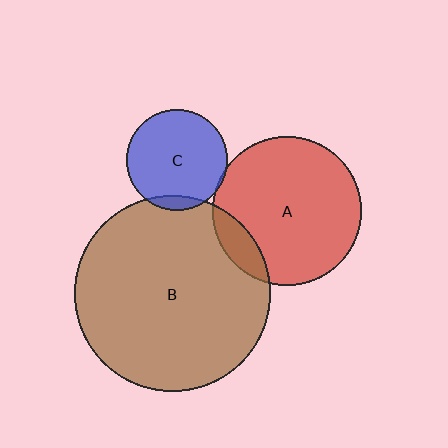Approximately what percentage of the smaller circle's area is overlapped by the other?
Approximately 10%.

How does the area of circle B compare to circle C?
Approximately 3.8 times.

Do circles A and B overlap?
Yes.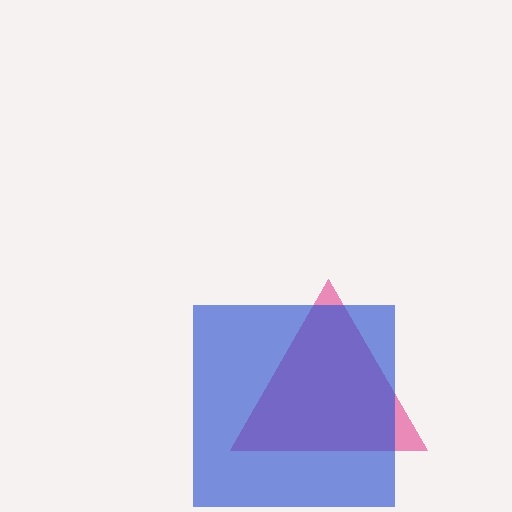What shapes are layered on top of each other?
The layered shapes are: a pink triangle, a blue square.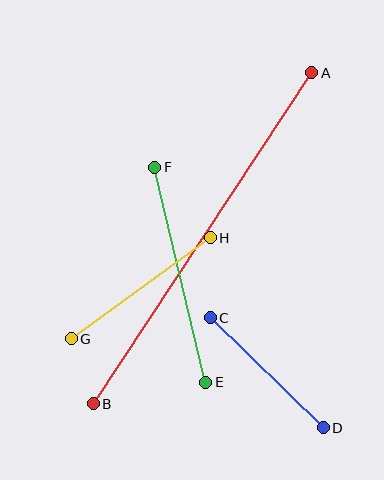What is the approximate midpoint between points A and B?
The midpoint is at approximately (203, 238) pixels.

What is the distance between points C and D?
The distance is approximately 158 pixels.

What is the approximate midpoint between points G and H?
The midpoint is at approximately (141, 288) pixels.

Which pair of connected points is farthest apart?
Points A and B are farthest apart.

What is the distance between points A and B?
The distance is approximately 397 pixels.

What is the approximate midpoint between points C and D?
The midpoint is at approximately (267, 373) pixels.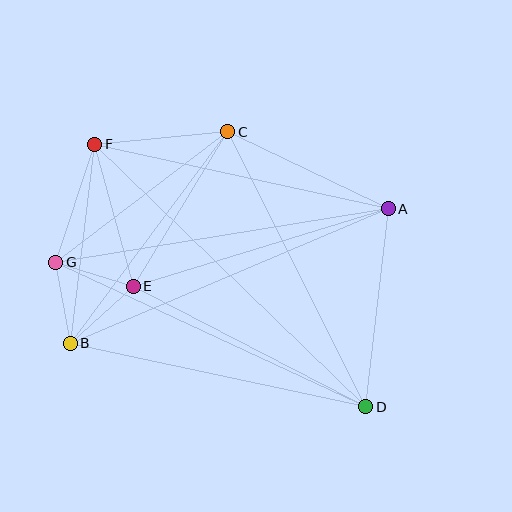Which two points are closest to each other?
Points E and G are closest to each other.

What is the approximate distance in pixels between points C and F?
The distance between C and F is approximately 134 pixels.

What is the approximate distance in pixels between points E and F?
The distance between E and F is approximately 147 pixels.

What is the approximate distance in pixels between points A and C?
The distance between A and C is approximately 178 pixels.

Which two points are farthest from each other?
Points D and F are farthest from each other.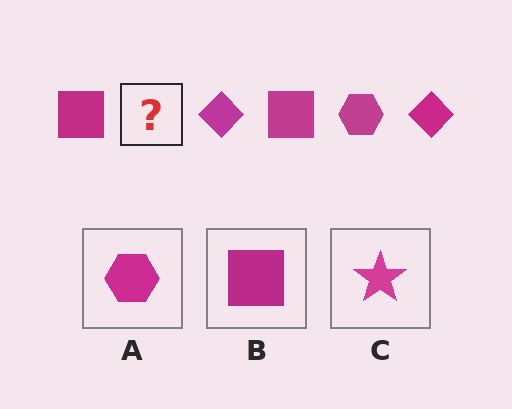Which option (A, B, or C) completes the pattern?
A.